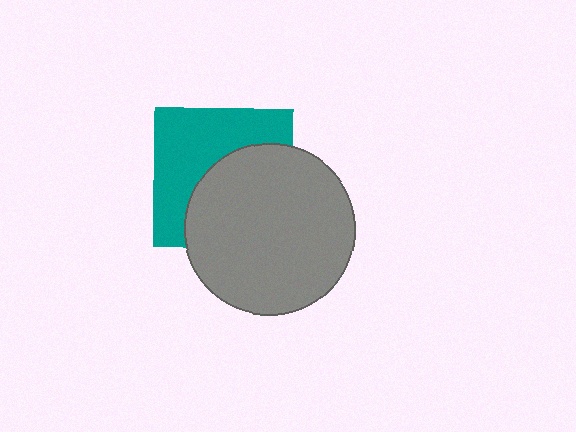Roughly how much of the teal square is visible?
About half of it is visible (roughly 49%).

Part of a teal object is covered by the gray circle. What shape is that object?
It is a square.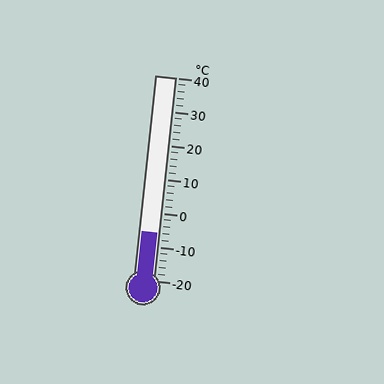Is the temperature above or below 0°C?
The temperature is below 0°C.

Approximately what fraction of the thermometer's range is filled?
The thermometer is filled to approximately 25% of its range.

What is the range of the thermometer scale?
The thermometer scale ranges from -20°C to 40°C.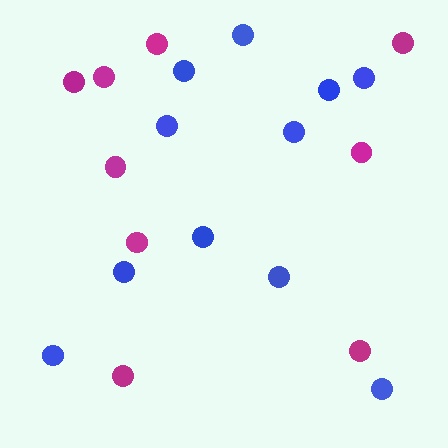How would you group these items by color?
There are 2 groups: one group of blue circles (11) and one group of magenta circles (9).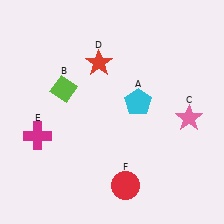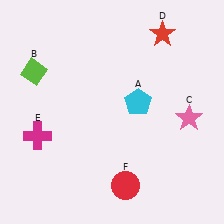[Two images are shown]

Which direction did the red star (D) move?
The red star (D) moved right.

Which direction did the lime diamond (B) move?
The lime diamond (B) moved left.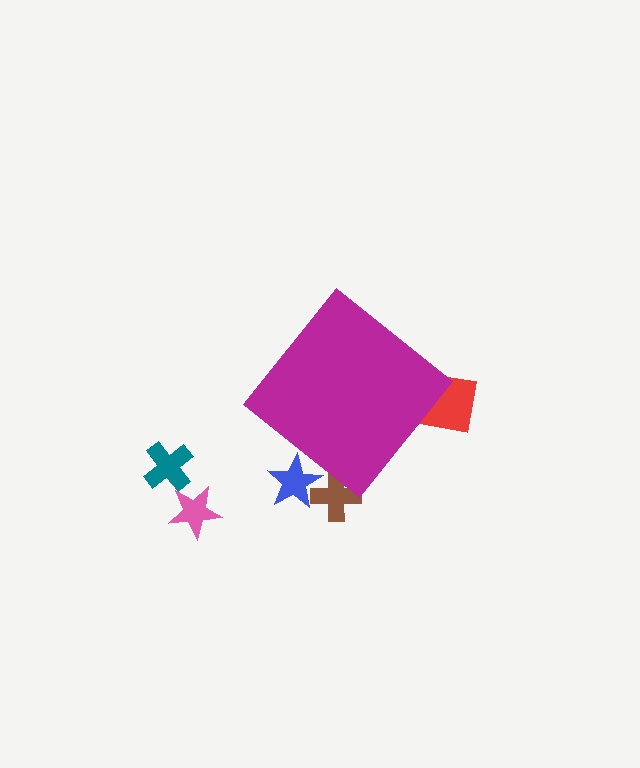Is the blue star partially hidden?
Yes, the blue star is partially hidden behind the magenta diamond.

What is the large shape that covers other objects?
A magenta diamond.